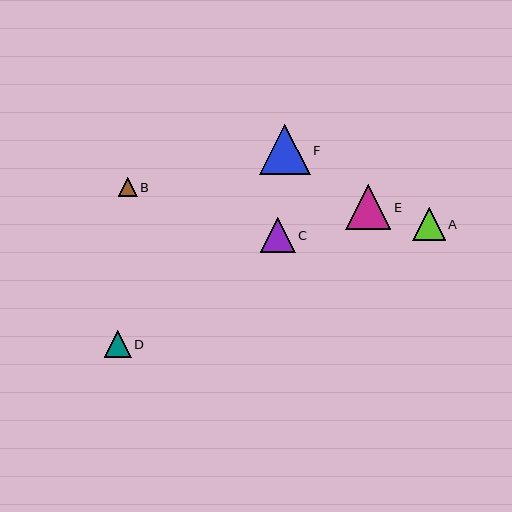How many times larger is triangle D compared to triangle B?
Triangle D is approximately 1.4 times the size of triangle B.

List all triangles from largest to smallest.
From largest to smallest: F, E, C, A, D, B.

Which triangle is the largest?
Triangle F is the largest with a size of approximately 50 pixels.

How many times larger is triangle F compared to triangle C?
Triangle F is approximately 1.5 times the size of triangle C.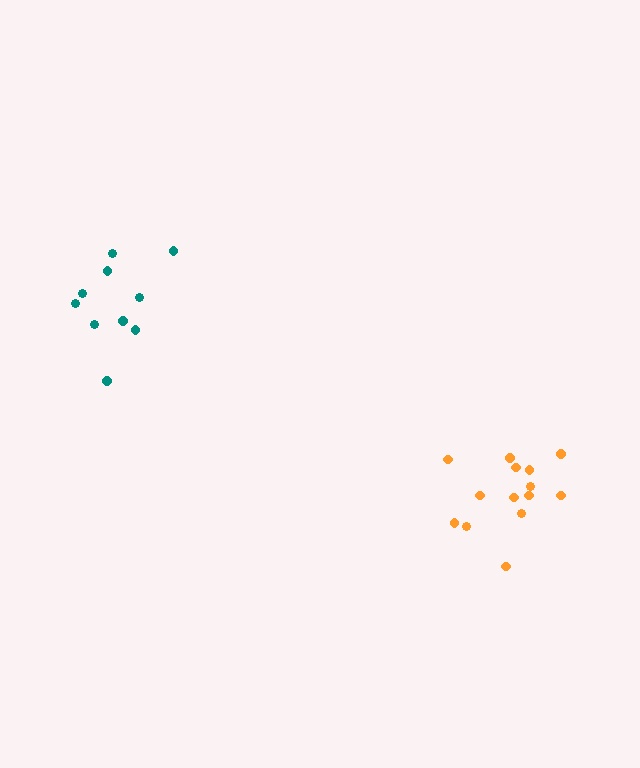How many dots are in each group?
Group 1: 10 dots, Group 2: 14 dots (24 total).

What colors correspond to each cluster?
The clusters are colored: teal, orange.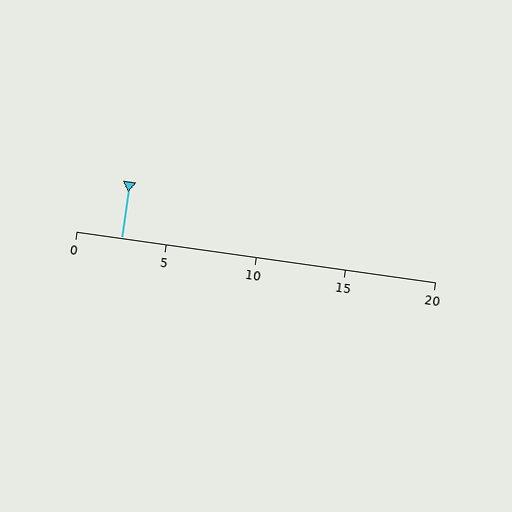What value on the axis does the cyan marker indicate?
The marker indicates approximately 2.5.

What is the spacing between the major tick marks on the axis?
The major ticks are spaced 5 apart.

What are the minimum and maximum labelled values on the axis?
The axis runs from 0 to 20.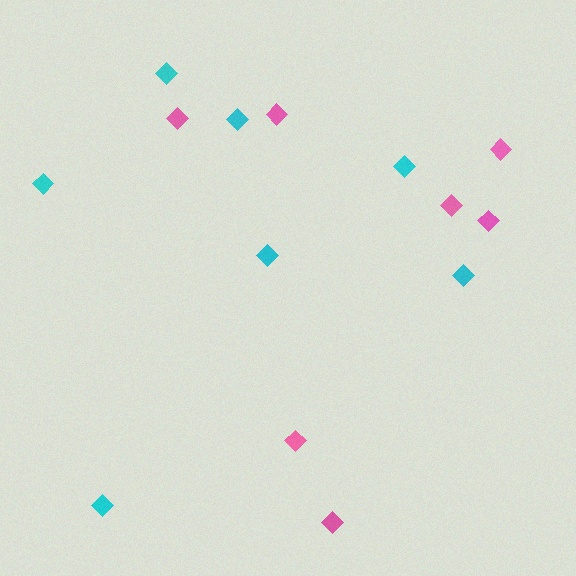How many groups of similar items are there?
There are 2 groups: one group of cyan diamonds (7) and one group of pink diamonds (7).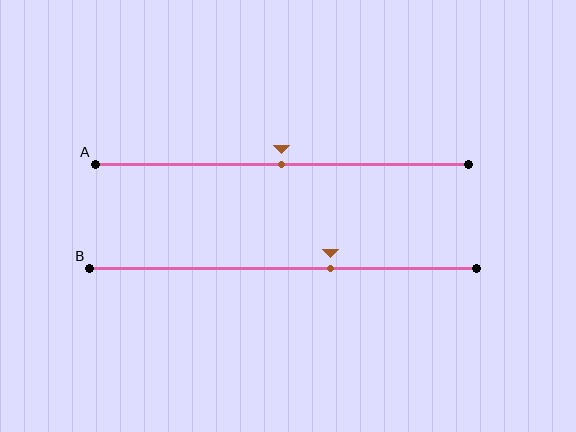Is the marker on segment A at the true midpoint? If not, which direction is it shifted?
Yes, the marker on segment A is at the true midpoint.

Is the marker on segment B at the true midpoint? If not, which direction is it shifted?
No, the marker on segment B is shifted to the right by about 12% of the segment length.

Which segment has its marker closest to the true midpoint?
Segment A has its marker closest to the true midpoint.